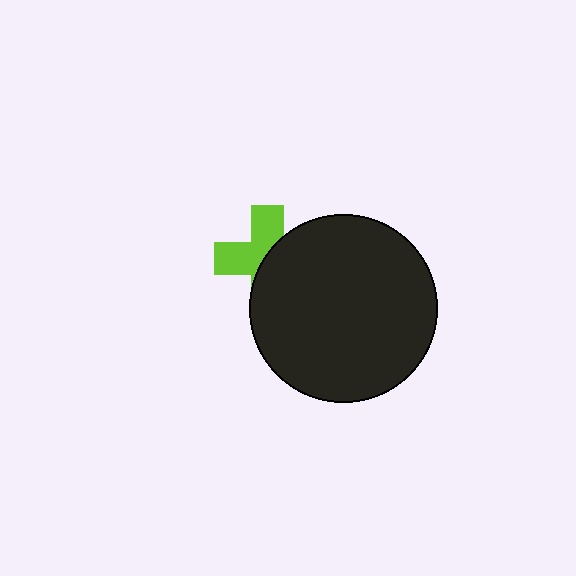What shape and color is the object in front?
The object in front is a black circle.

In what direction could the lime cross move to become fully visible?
The lime cross could move left. That would shift it out from behind the black circle entirely.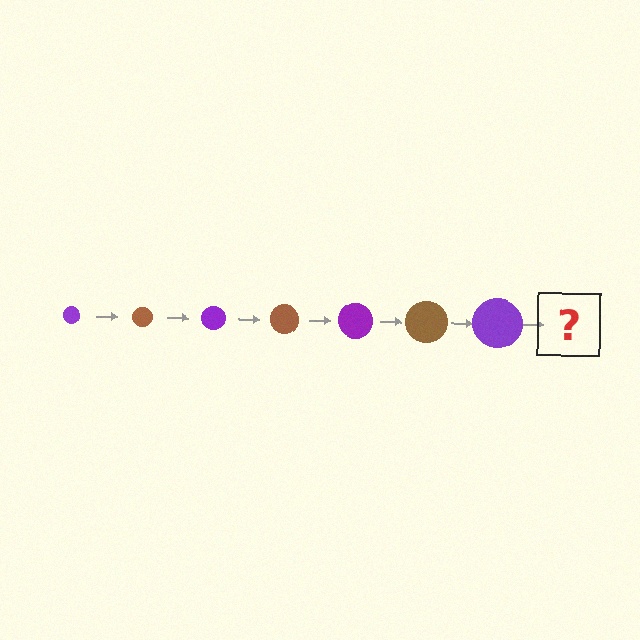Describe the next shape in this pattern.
It should be a brown circle, larger than the previous one.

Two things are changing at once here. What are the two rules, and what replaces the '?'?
The two rules are that the circle grows larger each step and the color cycles through purple and brown. The '?' should be a brown circle, larger than the previous one.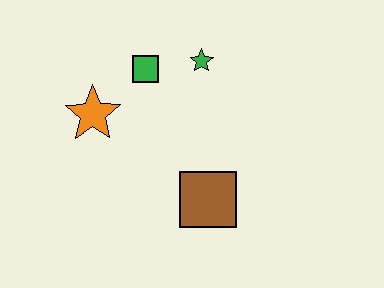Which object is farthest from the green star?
The brown square is farthest from the green star.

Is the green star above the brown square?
Yes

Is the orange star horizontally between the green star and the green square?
No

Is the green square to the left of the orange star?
No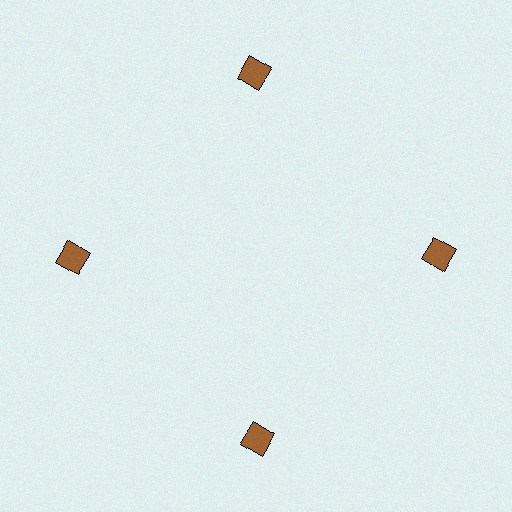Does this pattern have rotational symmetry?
Yes, this pattern has 4-fold rotational symmetry. It looks the same after rotating 90 degrees around the center.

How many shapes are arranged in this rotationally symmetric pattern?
There are 4 shapes, arranged in 4 groups of 1.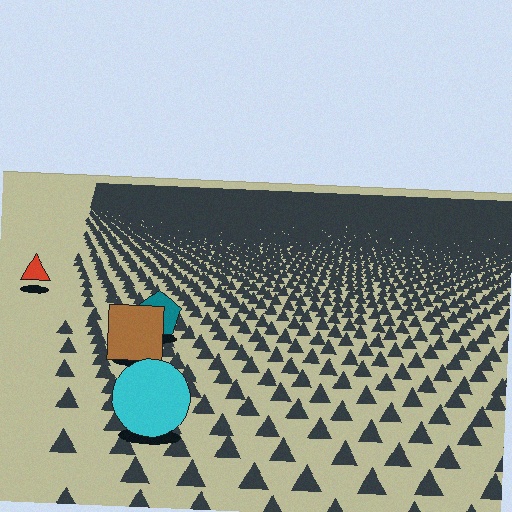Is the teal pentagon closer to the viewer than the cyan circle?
No. The cyan circle is closer — you can tell from the texture gradient: the ground texture is coarser near it.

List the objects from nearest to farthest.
From nearest to farthest: the cyan circle, the brown square, the teal pentagon, the red triangle.